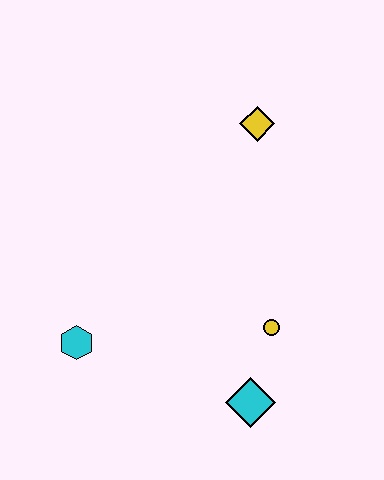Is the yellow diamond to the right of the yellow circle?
No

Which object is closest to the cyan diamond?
The yellow circle is closest to the cyan diamond.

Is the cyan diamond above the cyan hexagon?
No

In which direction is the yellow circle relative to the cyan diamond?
The yellow circle is above the cyan diamond.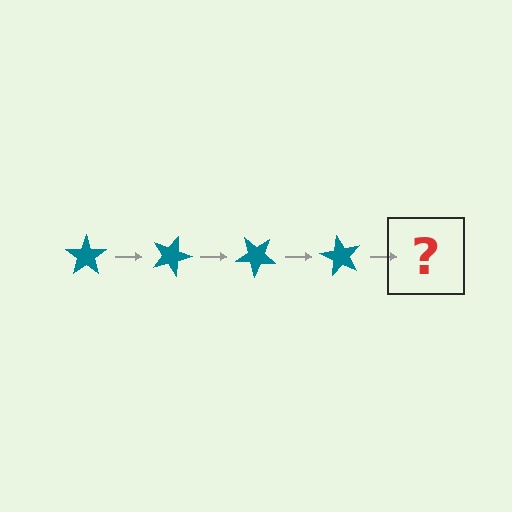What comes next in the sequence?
The next element should be a teal star rotated 80 degrees.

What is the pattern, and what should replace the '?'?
The pattern is that the star rotates 20 degrees each step. The '?' should be a teal star rotated 80 degrees.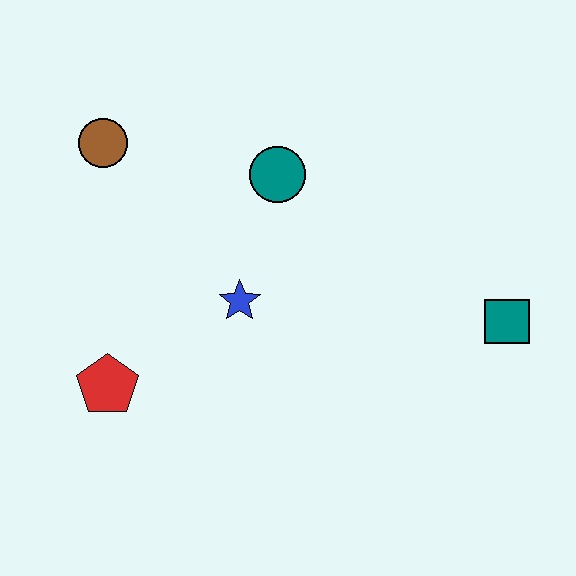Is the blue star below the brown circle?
Yes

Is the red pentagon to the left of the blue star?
Yes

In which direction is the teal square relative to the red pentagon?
The teal square is to the right of the red pentagon.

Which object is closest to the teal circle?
The blue star is closest to the teal circle.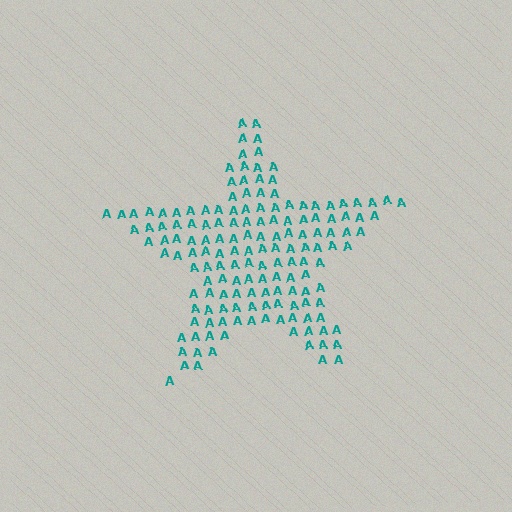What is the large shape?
The large shape is a star.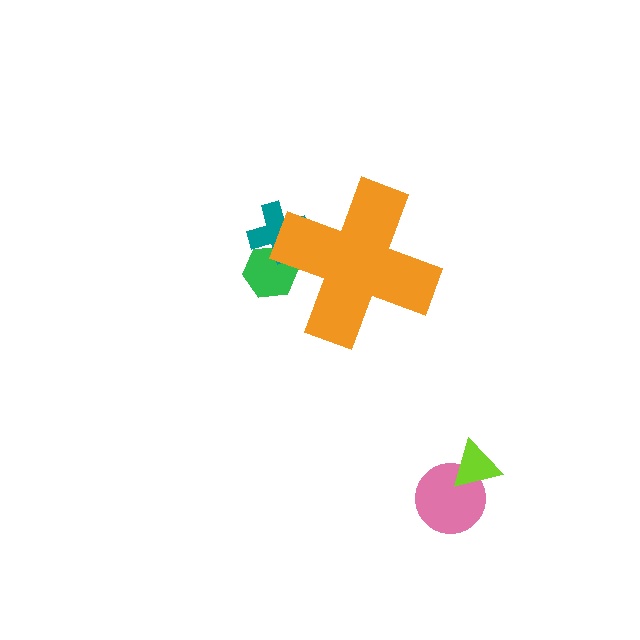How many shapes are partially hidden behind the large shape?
2 shapes are partially hidden.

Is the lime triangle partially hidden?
No, the lime triangle is fully visible.